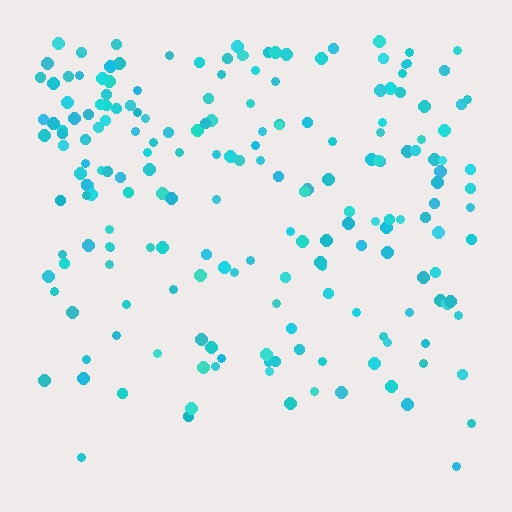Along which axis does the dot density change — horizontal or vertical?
Vertical.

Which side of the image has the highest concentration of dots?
The top.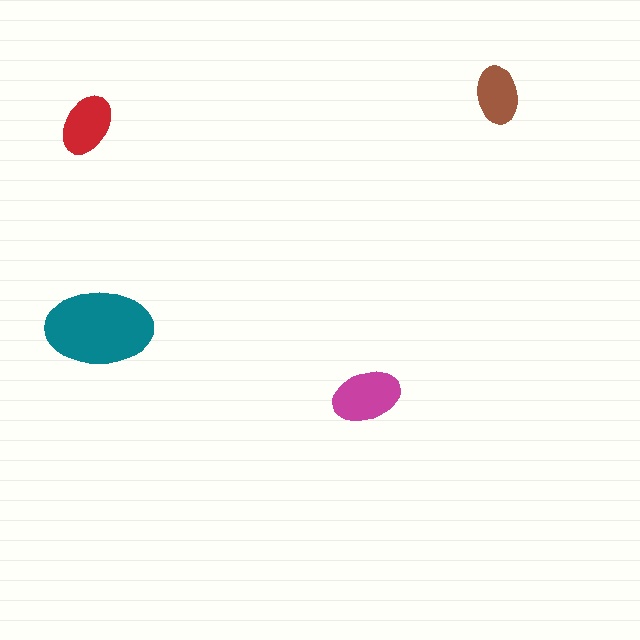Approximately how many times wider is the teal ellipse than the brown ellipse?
About 2 times wider.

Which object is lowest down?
The magenta ellipse is bottommost.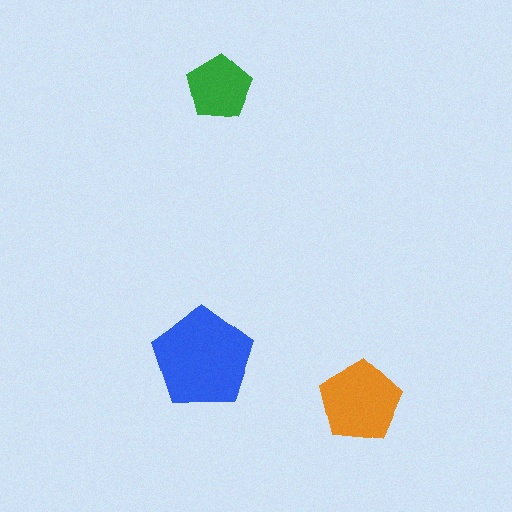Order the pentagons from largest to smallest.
the blue one, the orange one, the green one.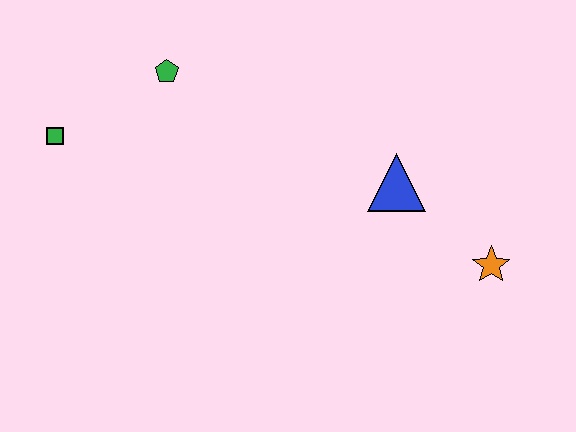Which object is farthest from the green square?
The orange star is farthest from the green square.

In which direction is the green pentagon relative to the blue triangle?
The green pentagon is to the left of the blue triangle.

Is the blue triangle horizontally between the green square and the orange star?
Yes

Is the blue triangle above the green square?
No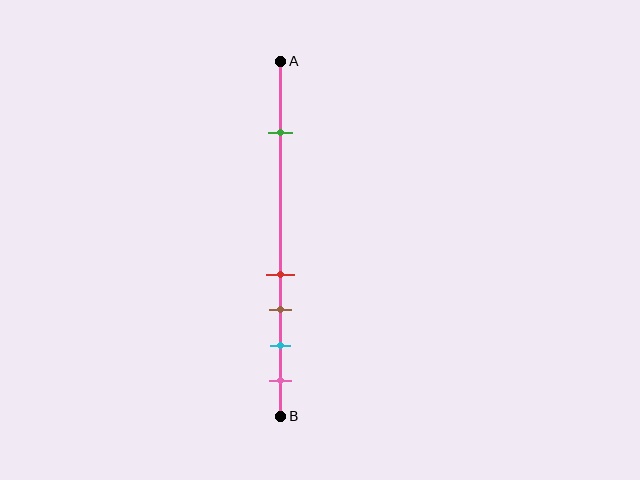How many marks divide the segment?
There are 5 marks dividing the segment.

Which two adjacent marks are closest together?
The red and brown marks are the closest adjacent pair.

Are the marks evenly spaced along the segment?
No, the marks are not evenly spaced.